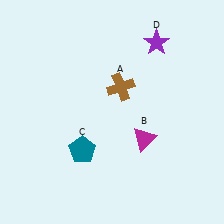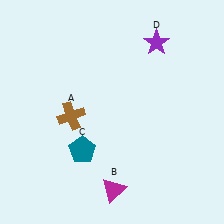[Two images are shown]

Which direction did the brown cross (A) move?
The brown cross (A) moved left.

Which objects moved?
The objects that moved are: the brown cross (A), the magenta triangle (B).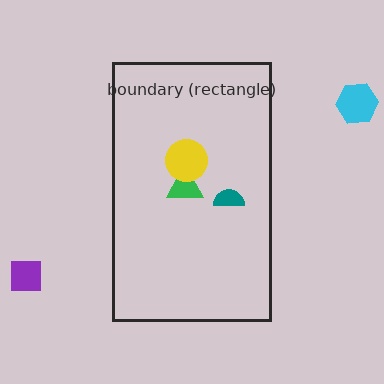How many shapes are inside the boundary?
3 inside, 2 outside.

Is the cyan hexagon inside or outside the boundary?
Outside.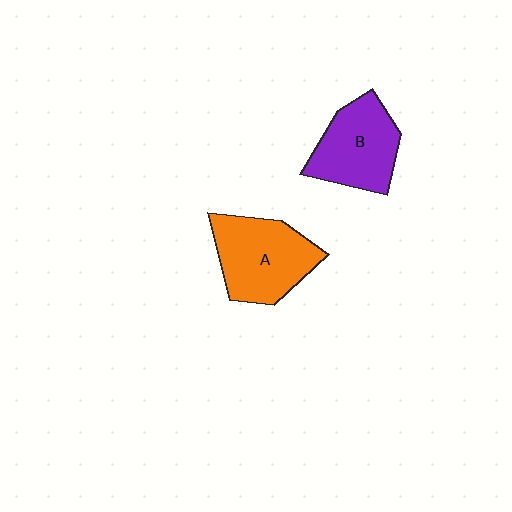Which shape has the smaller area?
Shape B (purple).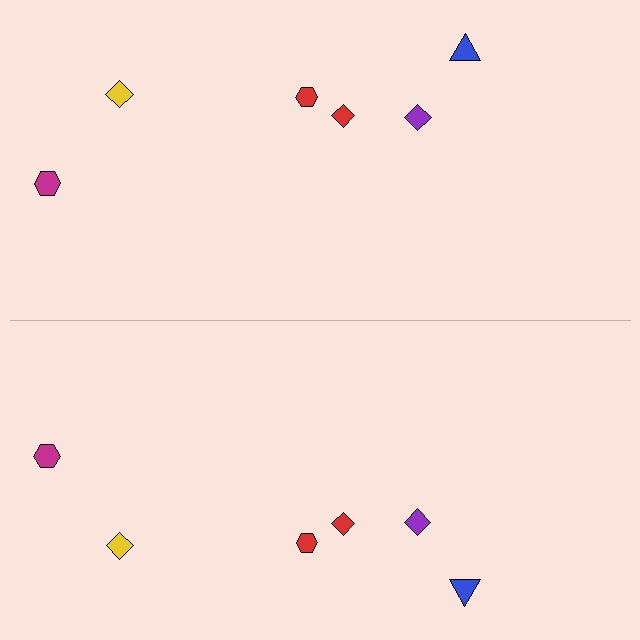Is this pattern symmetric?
Yes, this pattern has bilateral (reflection) symmetry.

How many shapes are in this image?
There are 12 shapes in this image.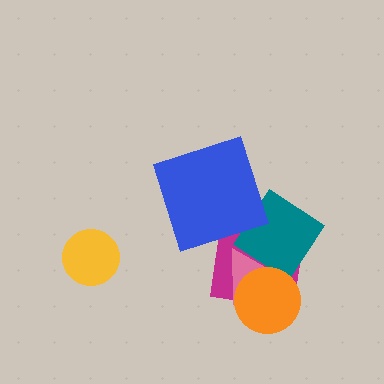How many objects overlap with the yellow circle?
0 objects overlap with the yellow circle.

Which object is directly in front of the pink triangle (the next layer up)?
The teal diamond is directly in front of the pink triangle.